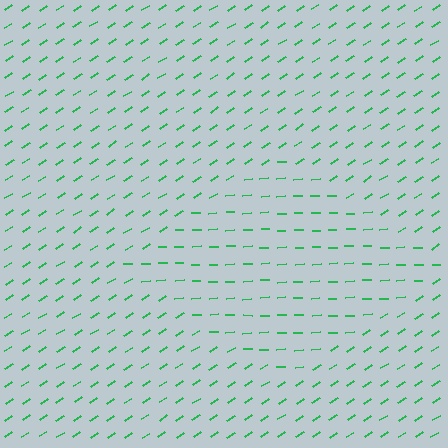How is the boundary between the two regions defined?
The boundary is defined purely by a change in line orientation (approximately 31 degrees difference). All lines are the same color and thickness.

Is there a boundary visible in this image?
Yes, there is a texture boundary formed by a change in line orientation.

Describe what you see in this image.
The image is filled with small green line segments. A diamond region in the image has lines oriented differently from the surrounding lines, creating a visible texture boundary.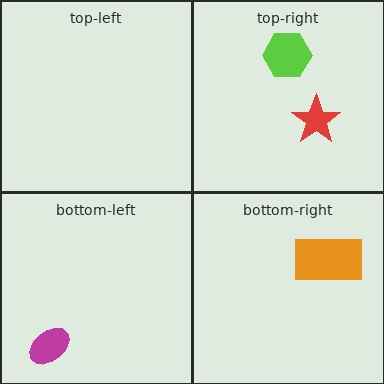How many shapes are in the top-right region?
2.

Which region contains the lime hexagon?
The top-right region.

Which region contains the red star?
The top-right region.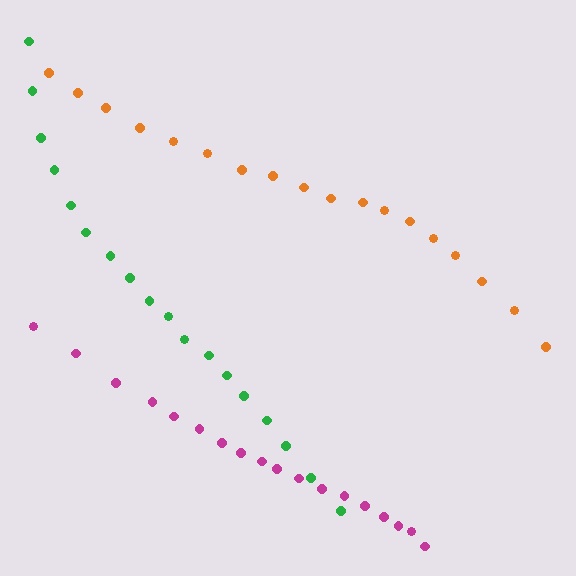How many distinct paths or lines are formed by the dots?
There are 3 distinct paths.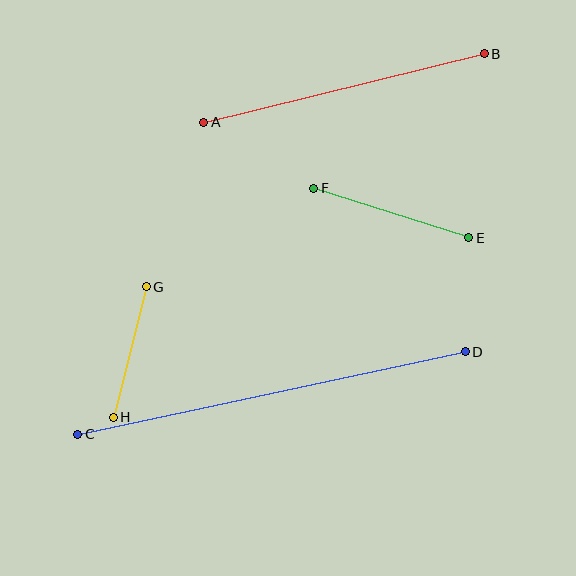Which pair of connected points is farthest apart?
Points C and D are farthest apart.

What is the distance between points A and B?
The distance is approximately 289 pixels.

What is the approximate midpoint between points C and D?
The midpoint is at approximately (271, 393) pixels.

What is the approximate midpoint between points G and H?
The midpoint is at approximately (130, 352) pixels.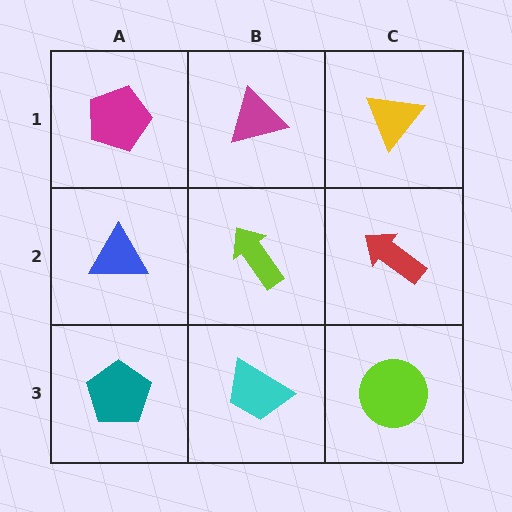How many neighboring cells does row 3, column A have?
2.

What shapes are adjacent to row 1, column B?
A lime arrow (row 2, column B), a magenta pentagon (row 1, column A), a yellow triangle (row 1, column C).